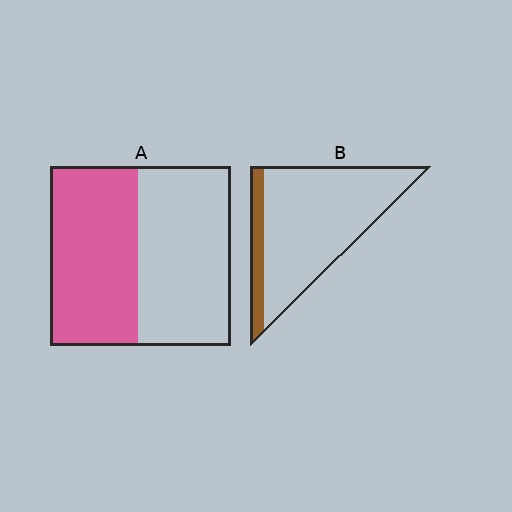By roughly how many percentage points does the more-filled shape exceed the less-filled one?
By roughly 35 percentage points (A over B).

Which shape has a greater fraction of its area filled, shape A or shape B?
Shape A.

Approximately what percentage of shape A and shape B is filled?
A is approximately 50% and B is approximately 15%.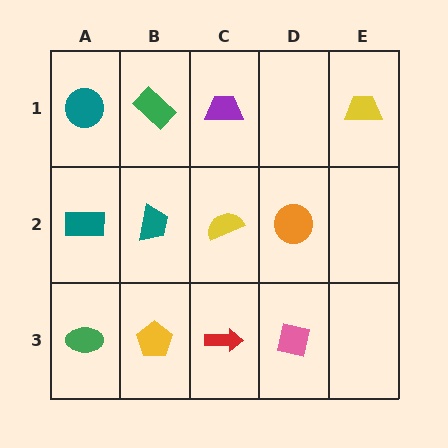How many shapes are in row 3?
4 shapes.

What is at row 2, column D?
An orange circle.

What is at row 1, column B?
A green rectangle.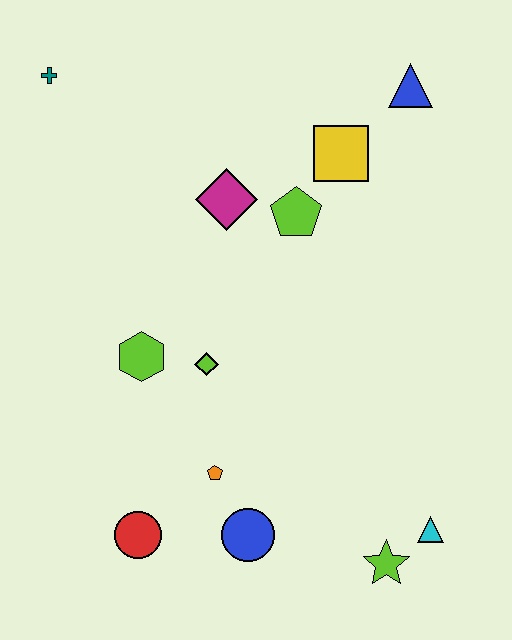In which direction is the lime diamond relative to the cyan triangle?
The lime diamond is to the left of the cyan triangle.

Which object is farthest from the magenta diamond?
The lime star is farthest from the magenta diamond.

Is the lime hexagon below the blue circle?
No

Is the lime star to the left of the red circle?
No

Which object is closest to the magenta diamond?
The lime pentagon is closest to the magenta diamond.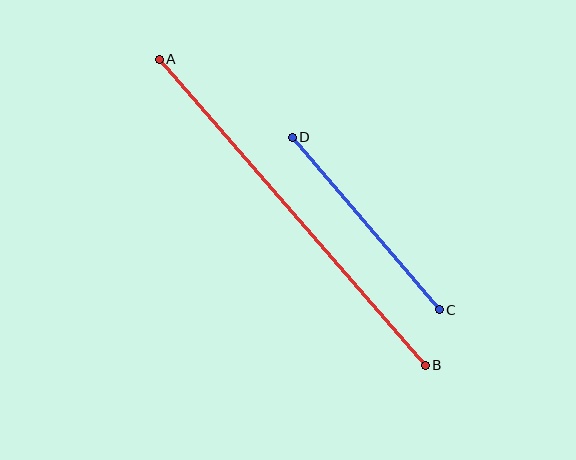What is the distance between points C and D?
The distance is approximately 227 pixels.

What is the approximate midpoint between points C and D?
The midpoint is at approximately (366, 223) pixels.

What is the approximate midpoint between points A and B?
The midpoint is at approximately (292, 212) pixels.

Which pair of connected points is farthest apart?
Points A and B are farthest apart.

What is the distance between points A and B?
The distance is approximately 406 pixels.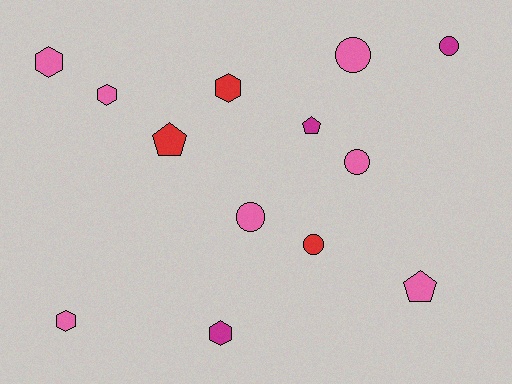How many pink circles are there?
There are 3 pink circles.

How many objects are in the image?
There are 13 objects.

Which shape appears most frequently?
Hexagon, with 5 objects.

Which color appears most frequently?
Pink, with 7 objects.